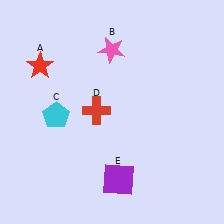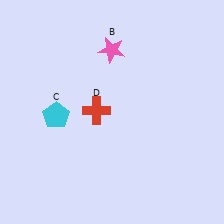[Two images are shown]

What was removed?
The red star (A), the purple square (E) were removed in Image 2.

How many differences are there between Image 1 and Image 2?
There are 2 differences between the two images.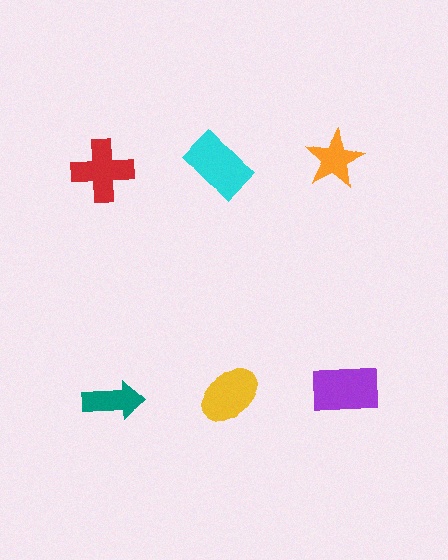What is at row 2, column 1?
A teal arrow.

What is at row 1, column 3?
An orange star.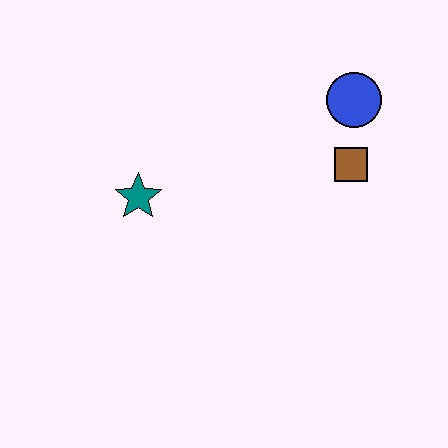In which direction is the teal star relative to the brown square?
The teal star is to the left of the brown square.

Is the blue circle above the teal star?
Yes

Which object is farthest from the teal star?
The blue circle is farthest from the teal star.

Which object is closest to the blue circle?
The brown square is closest to the blue circle.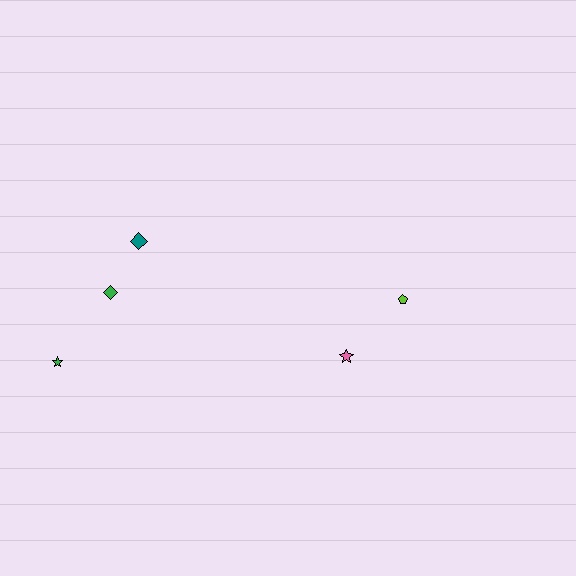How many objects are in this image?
There are 5 objects.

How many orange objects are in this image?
There are no orange objects.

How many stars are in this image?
There are 2 stars.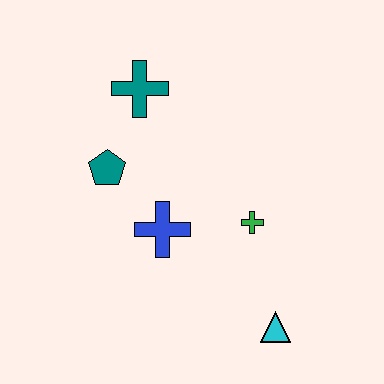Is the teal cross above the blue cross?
Yes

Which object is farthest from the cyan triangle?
The teal cross is farthest from the cyan triangle.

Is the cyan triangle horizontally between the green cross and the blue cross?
No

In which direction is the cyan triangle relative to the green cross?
The cyan triangle is below the green cross.